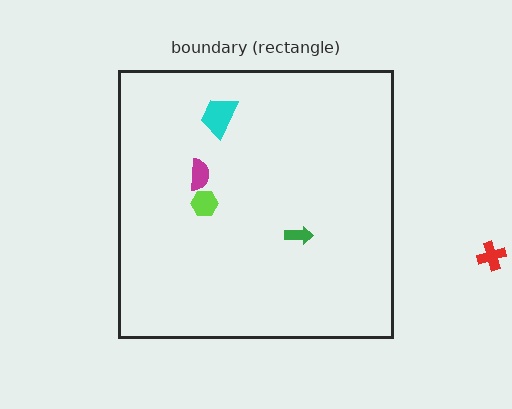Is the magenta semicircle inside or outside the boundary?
Inside.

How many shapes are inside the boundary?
4 inside, 1 outside.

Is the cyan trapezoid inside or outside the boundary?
Inside.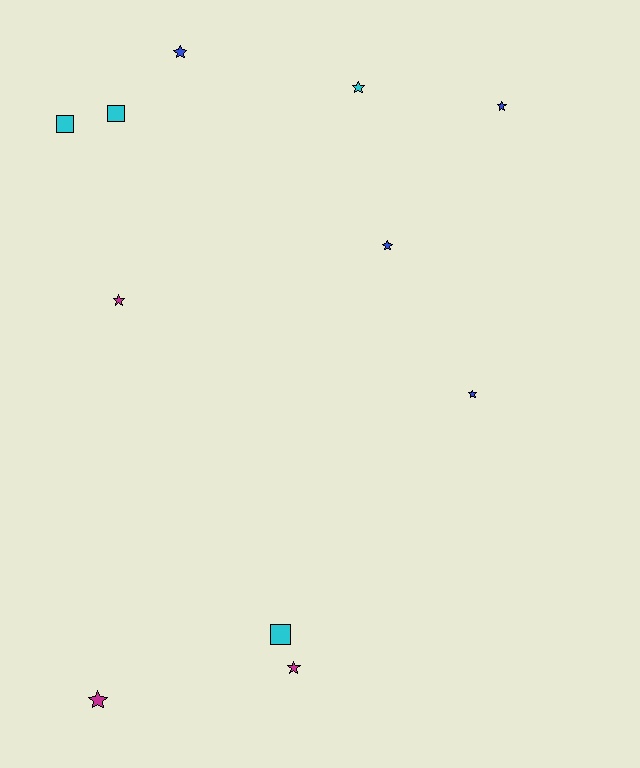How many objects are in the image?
There are 11 objects.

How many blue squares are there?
There are no blue squares.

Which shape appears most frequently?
Star, with 8 objects.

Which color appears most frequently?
Cyan, with 4 objects.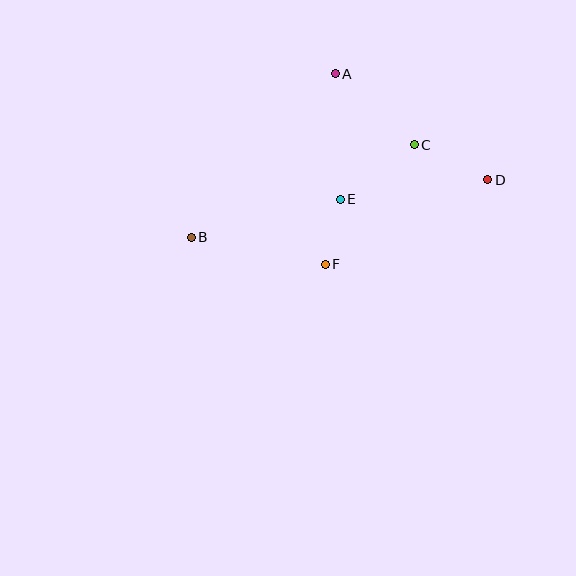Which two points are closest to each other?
Points E and F are closest to each other.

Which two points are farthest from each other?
Points B and D are farthest from each other.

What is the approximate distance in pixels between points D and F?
The distance between D and F is approximately 183 pixels.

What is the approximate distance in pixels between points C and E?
The distance between C and E is approximately 93 pixels.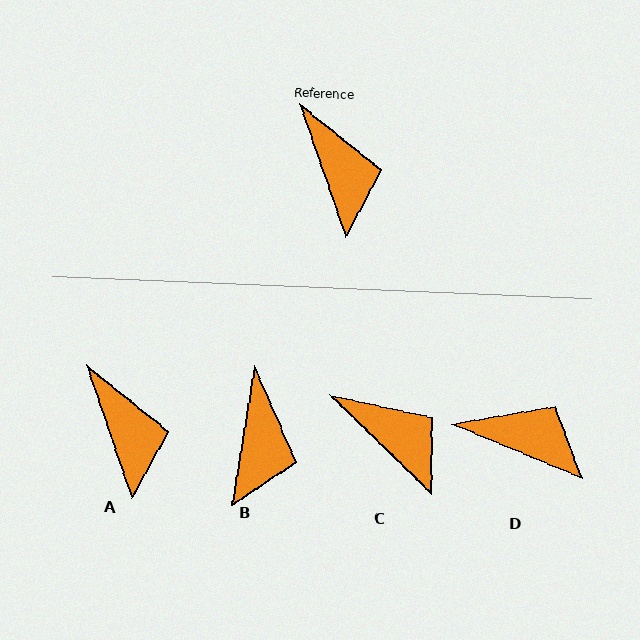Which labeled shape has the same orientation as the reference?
A.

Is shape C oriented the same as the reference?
No, it is off by about 27 degrees.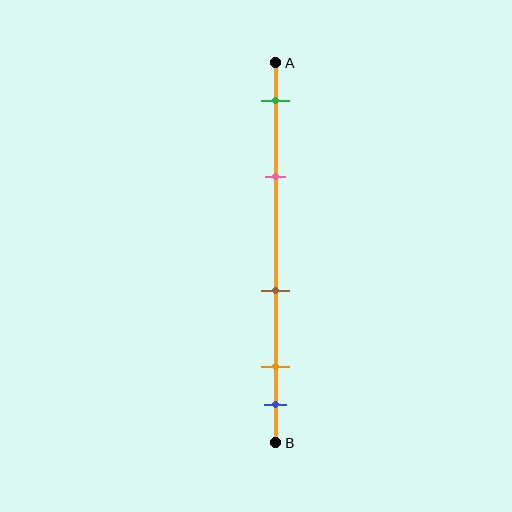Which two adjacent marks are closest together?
The orange and blue marks are the closest adjacent pair.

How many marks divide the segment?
There are 5 marks dividing the segment.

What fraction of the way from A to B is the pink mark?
The pink mark is approximately 30% (0.3) of the way from A to B.